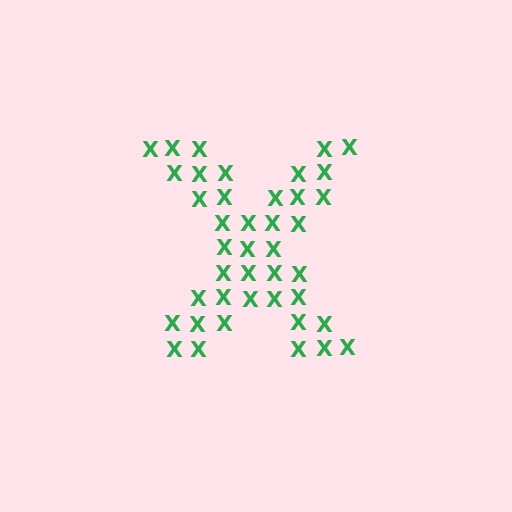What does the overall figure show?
The overall figure shows the letter X.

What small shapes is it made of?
It is made of small letter X's.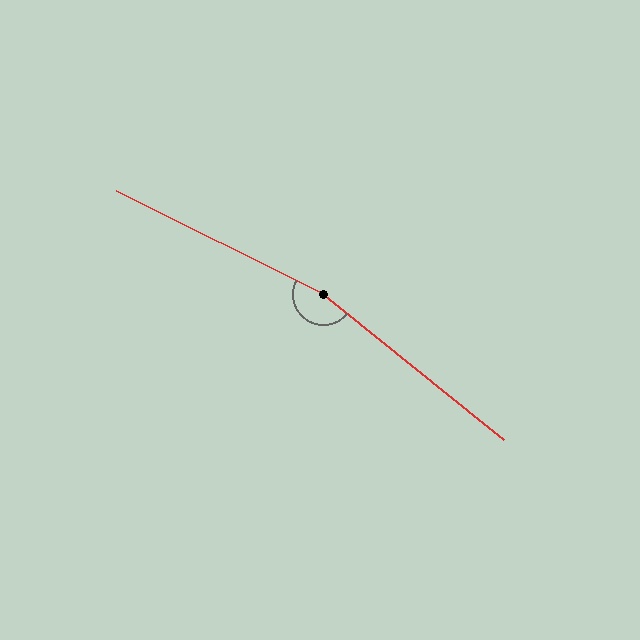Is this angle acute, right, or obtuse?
It is obtuse.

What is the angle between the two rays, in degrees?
Approximately 168 degrees.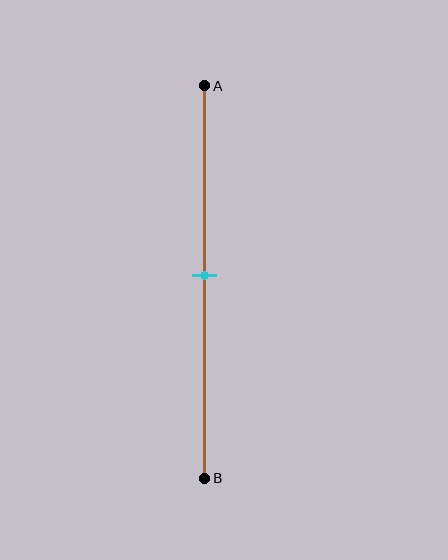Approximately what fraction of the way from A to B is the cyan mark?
The cyan mark is approximately 50% of the way from A to B.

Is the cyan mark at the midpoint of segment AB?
Yes, the mark is approximately at the midpoint.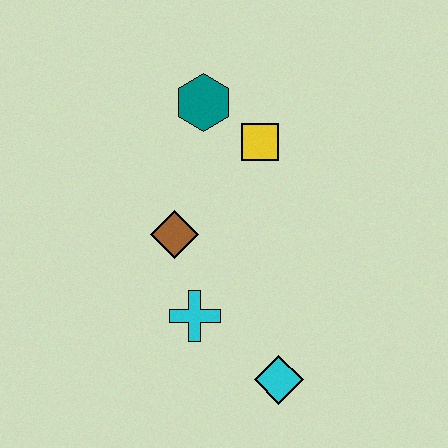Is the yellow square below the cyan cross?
No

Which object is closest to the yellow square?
The teal hexagon is closest to the yellow square.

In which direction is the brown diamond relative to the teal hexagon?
The brown diamond is below the teal hexagon.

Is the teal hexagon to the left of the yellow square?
Yes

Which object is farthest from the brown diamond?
The cyan diamond is farthest from the brown diamond.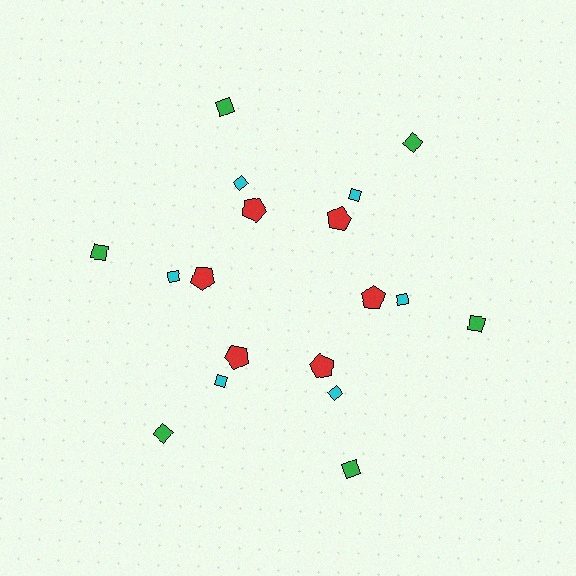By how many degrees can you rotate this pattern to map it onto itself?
The pattern maps onto itself every 60 degrees of rotation.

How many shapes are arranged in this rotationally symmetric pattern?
There are 18 shapes, arranged in 6 groups of 3.